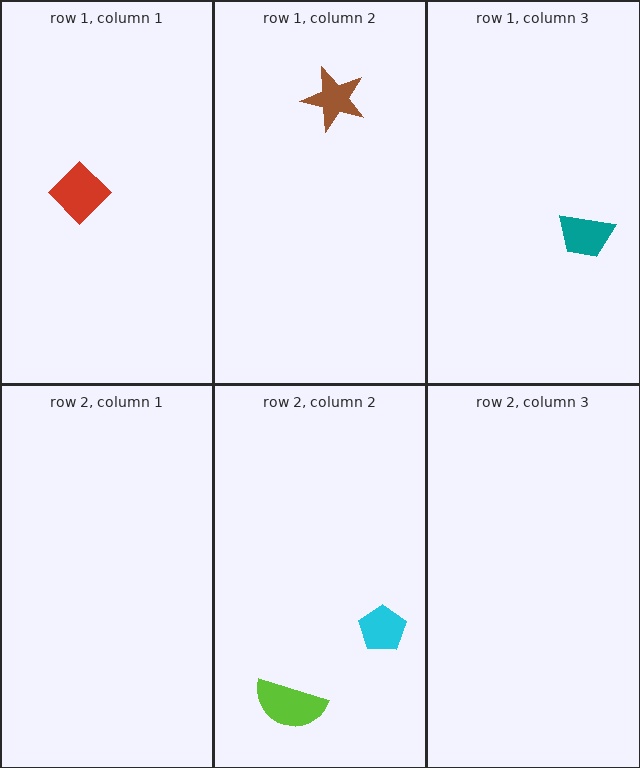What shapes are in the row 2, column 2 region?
The lime semicircle, the cyan pentagon.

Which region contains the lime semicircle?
The row 2, column 2 region.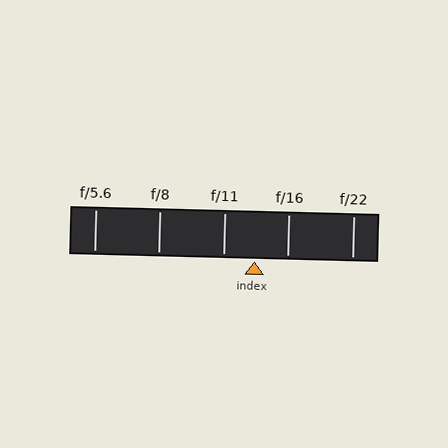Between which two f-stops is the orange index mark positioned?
The index mark is between f/11 and f/16.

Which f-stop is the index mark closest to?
The index mark is closest to f/11.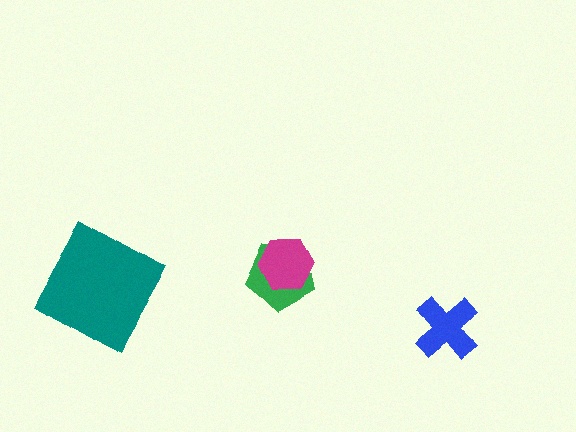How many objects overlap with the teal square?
0 objects overlap with the teal square.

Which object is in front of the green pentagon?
The magenta hexagon is in front of the green pentagon.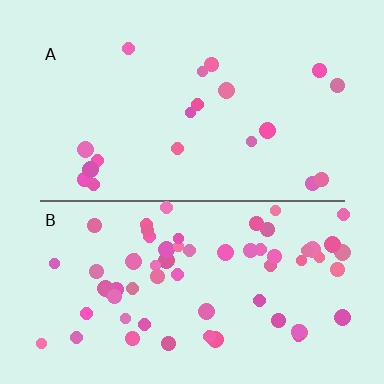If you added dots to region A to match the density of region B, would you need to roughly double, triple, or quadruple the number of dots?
Approximately triple.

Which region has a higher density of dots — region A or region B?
B (the bottom).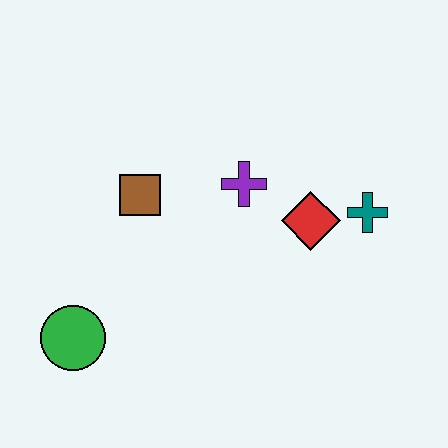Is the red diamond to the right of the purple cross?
Yes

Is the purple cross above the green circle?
Yes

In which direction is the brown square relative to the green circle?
The brown square is above the green circle.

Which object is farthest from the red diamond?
The green circle is farthest from the red diamond.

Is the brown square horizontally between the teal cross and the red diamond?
No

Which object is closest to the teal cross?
The red diamond is closest to the teal cross.